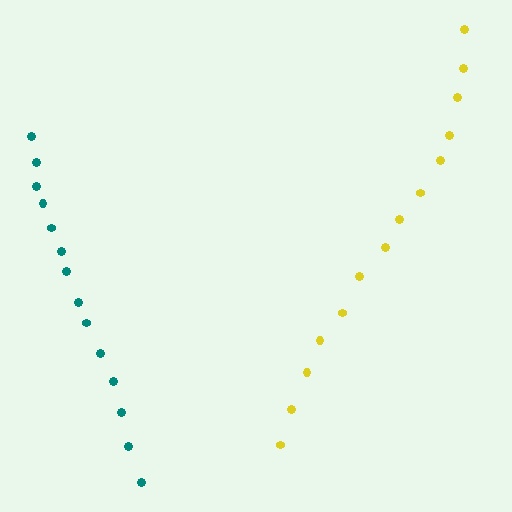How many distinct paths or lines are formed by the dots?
There are 2 distinct paths.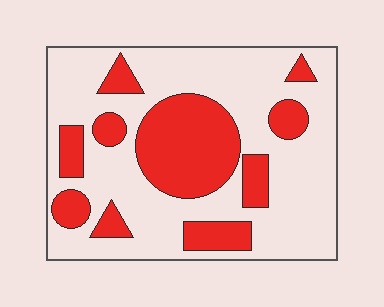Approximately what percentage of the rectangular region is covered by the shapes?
Approximately 30%.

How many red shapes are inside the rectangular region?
10.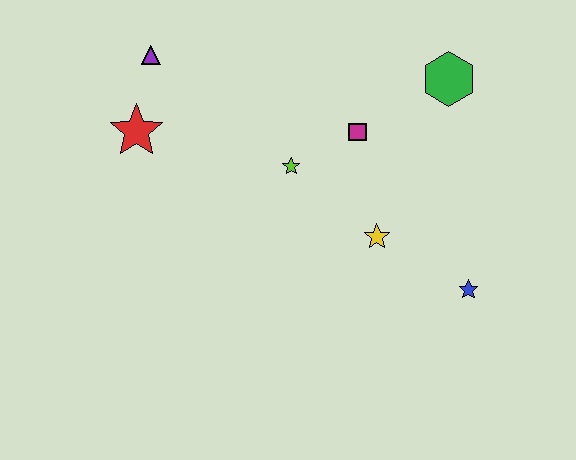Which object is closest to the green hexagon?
The magenta square is closest to the green hexagon.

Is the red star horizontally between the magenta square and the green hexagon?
No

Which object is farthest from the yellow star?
The purple triangle is farthest from the yellow star.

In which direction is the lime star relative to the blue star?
The lime star is to the left of the blue star.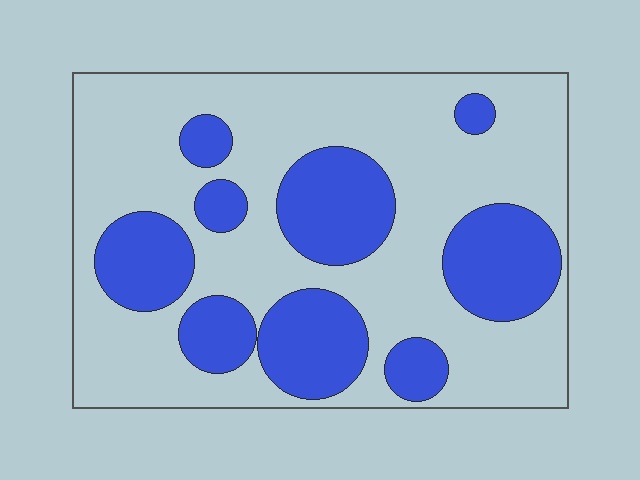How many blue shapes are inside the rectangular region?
9.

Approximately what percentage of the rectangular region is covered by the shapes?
Approximately 35%.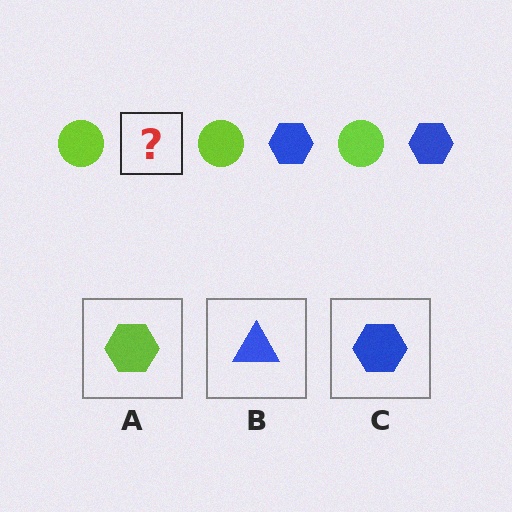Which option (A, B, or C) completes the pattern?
C.